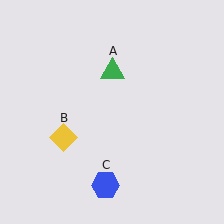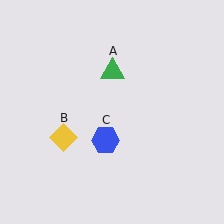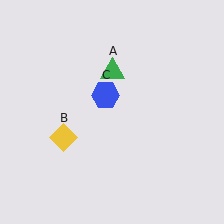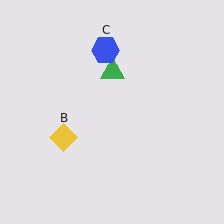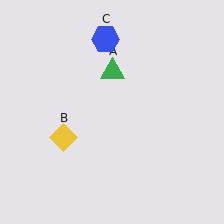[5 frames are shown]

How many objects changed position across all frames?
1 object changed position: blue hexagon (object C).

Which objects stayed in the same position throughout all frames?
Green triangle (object A) and yellow diamond (object B) remained stationary.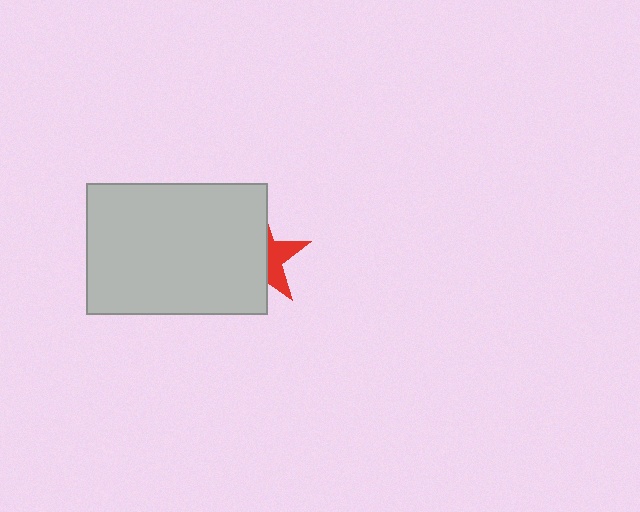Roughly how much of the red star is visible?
A small part of it is visible (roughly 37%).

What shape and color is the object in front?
The object in front is a light gray rectangle.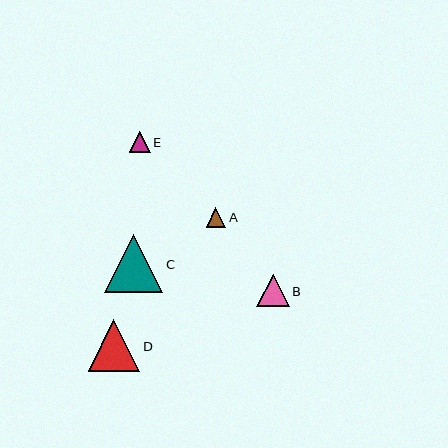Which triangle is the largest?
Triangle C is the largest with a size of approximately 58 pixels.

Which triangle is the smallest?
Triangle A is the smallest with a size of approximately 19 pixels.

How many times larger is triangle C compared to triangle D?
Triangle C is approximately 1.1 times the size of triangle D.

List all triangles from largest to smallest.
From largest to smallest: C, D, B, E, A.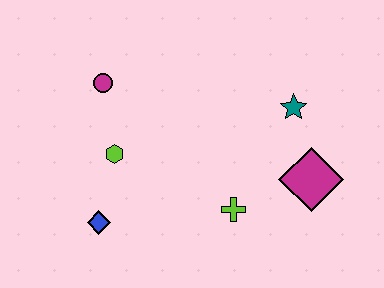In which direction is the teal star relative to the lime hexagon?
The teal star is to the right of the lime hexagon.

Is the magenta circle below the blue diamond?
No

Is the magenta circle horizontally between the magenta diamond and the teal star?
No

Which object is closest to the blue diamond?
The lime hexagon is closest to the blue diamond.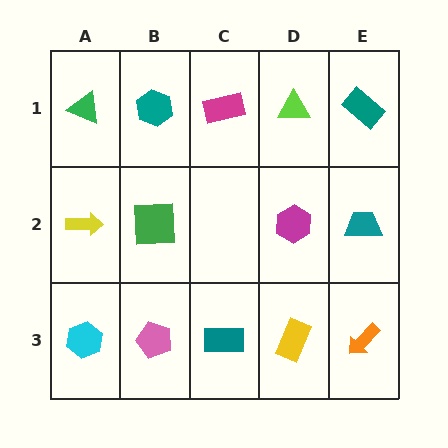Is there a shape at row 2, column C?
No, that cell is empty.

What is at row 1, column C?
A magenta rectangle.